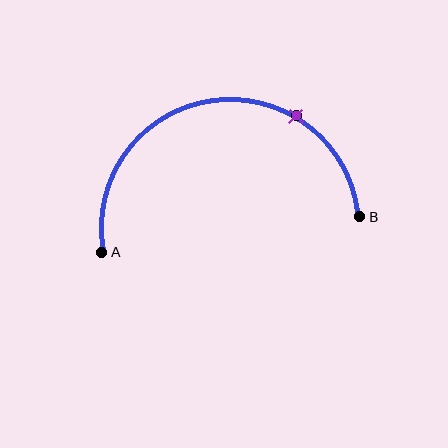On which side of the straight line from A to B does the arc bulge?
The arc bulges above the straight line connecting A and B.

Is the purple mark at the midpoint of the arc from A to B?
No. The purple mark lies on the arc but is closer to endpoint B. The arc midpoint would be at the point on the curve equidistant along the arc from both A and B.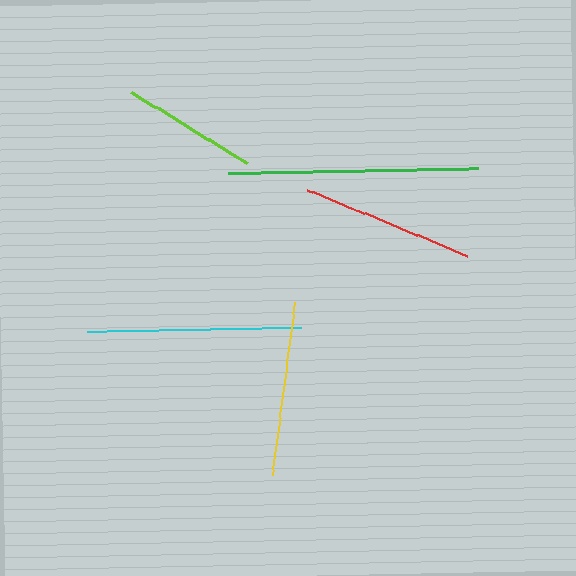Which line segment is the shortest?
The lime line is the shortest at approximately 136 pixels.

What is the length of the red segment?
The red segment is approximately 173 pixels long.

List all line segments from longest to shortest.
From longest to shortest: green, cyan, yellow, red, lime.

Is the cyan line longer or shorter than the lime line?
The cyan line is longer than the lime line.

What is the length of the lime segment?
The lime segment is approximately 136 pixels long.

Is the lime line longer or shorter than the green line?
The green line is longer than the lime line.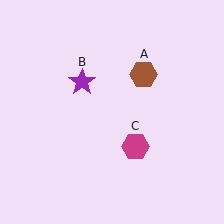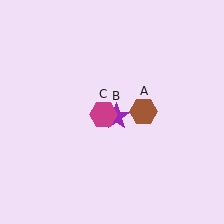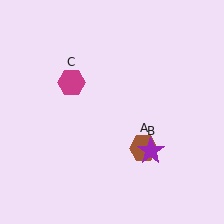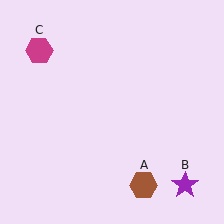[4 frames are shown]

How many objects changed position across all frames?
3 objects changed position: brown hexagon (object A), purple star (object B), magenta hexagon (object C).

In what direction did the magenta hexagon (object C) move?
The magenta hexagon (object C) moved up and to the left.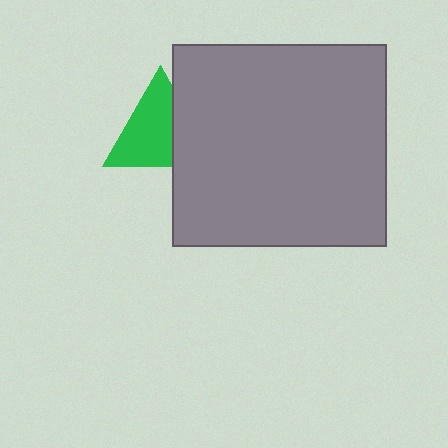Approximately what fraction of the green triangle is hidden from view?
Roughly 33% of the green triangle is hidden behind the gray rectangle.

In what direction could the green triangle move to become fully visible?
The green triangle could move left. That would shift it out from behind the gray rectangle entirely.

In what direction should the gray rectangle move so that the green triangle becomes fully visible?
The gray rectangle should move right. That is the shortest direction to clear the overlap and leave the green triangle fully visible.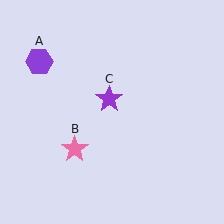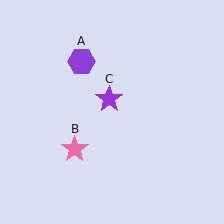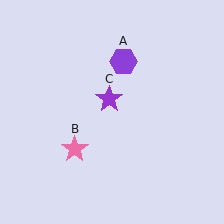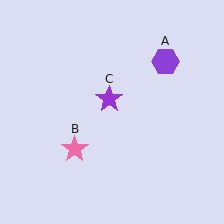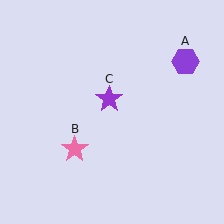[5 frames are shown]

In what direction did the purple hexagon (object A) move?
The purple hexagon (object A) moved right.